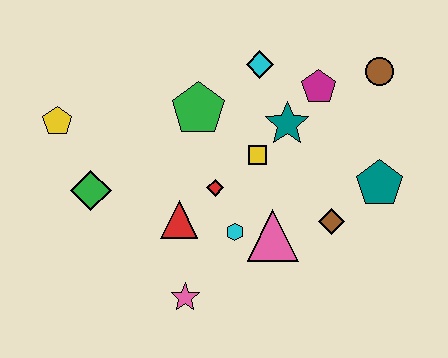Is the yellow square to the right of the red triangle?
Yes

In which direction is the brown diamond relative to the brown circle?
The brown diamond is below the brown circle.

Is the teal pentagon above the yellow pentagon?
No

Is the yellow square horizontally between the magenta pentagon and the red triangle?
Yes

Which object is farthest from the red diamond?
The brown circle is farthest from the red diamond.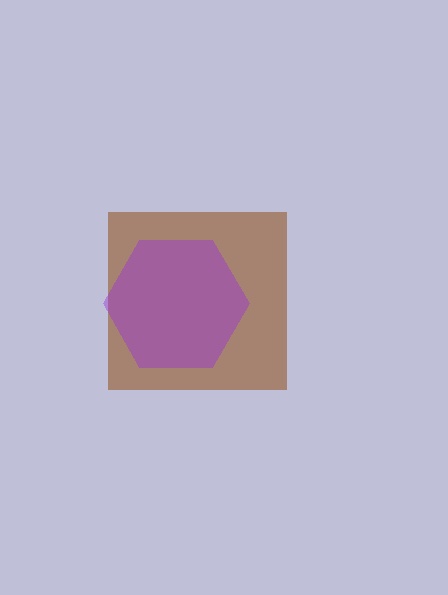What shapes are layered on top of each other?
The layered shapes are: a brown square, a purple hexagon.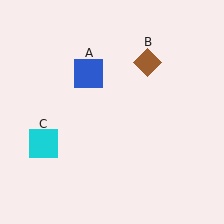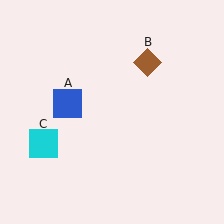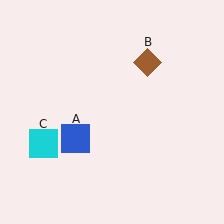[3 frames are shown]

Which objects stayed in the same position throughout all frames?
Brown diamond (object B) and cyan square (object C) remained stationary.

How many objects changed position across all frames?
1 object changed position: blue square (object A).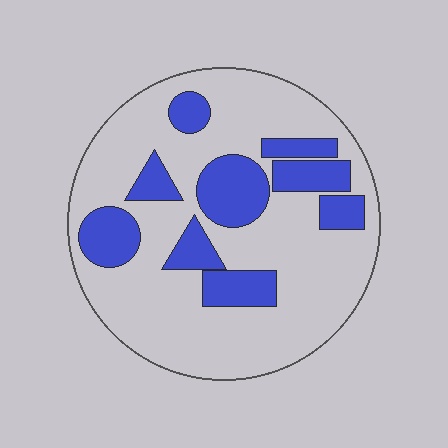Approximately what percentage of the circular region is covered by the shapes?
Approximately 25%.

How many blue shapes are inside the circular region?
9.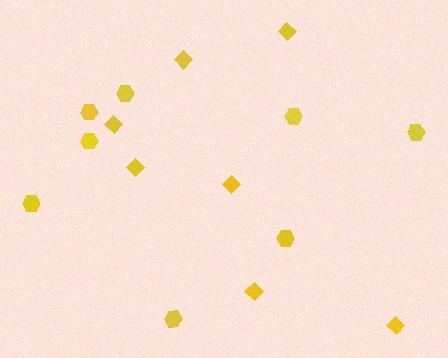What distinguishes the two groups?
There are 2 groups: one group of diamonds (7) and one group of hexagons (8).